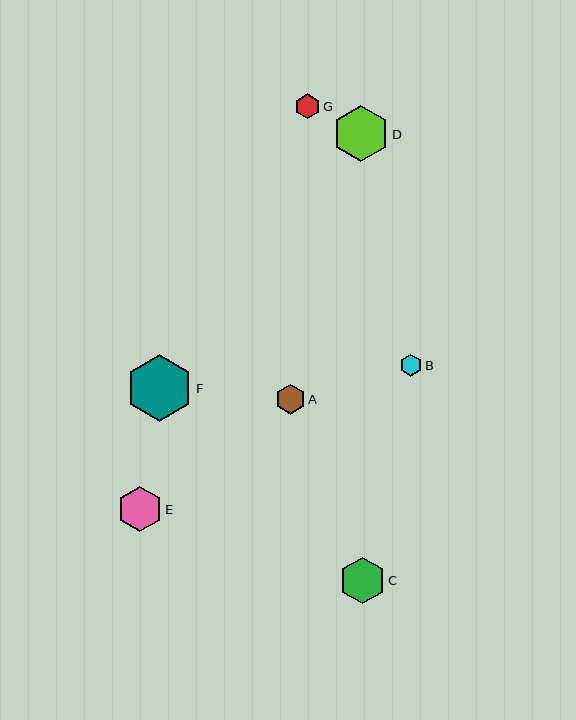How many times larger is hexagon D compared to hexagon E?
Hexagon D is approximately 1.2 times the size of hexagon E.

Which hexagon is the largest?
Hexagon F is the largest with a size of approximately 67 pixels.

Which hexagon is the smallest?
Hexagon B is the smallest with a size of approximately 22 pixels.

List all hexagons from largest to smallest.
From largest to smallest: F, D, C, E, A, G, B.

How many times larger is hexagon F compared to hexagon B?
Hexagon F is approximately 3.0 times the size of hexagon B.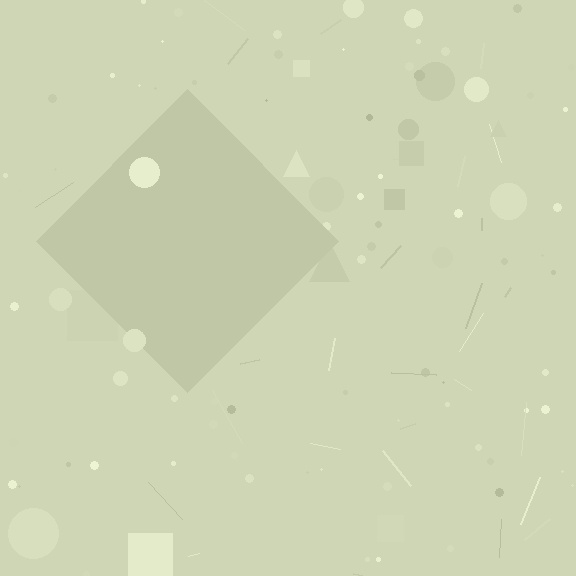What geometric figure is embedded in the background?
A diamond is embedded in the background.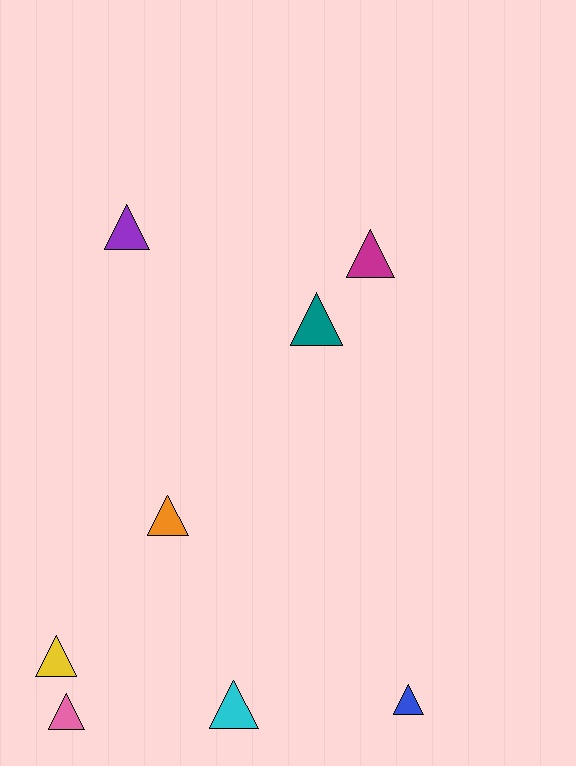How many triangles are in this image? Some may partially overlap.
There are 8 triangles.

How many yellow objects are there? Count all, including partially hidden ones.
There is 1 yellow object.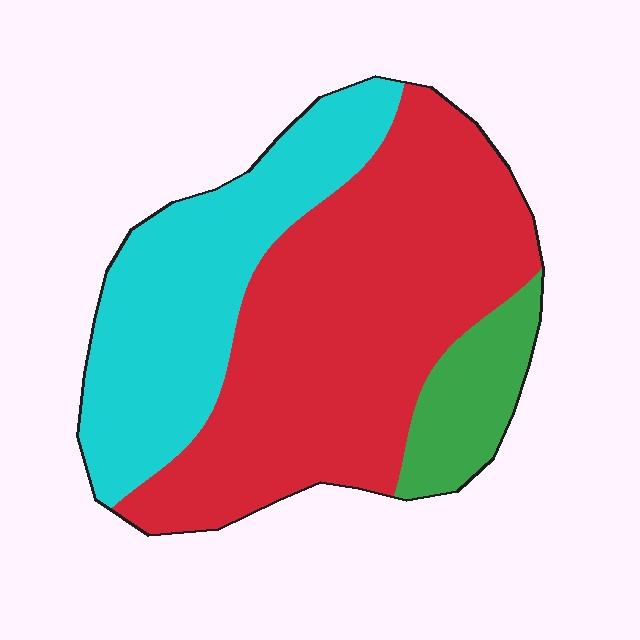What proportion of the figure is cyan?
Cyan covers around 35% of the figure.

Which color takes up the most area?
Red, at roughly 55%.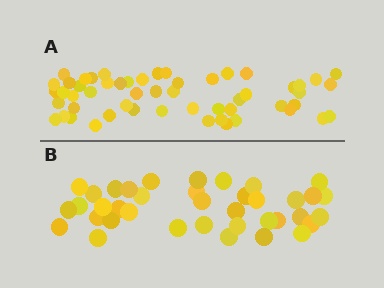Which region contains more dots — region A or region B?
Region A (the top region) has more dots.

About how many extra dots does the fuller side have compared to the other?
Region A has approximately 15 more dots than region B.